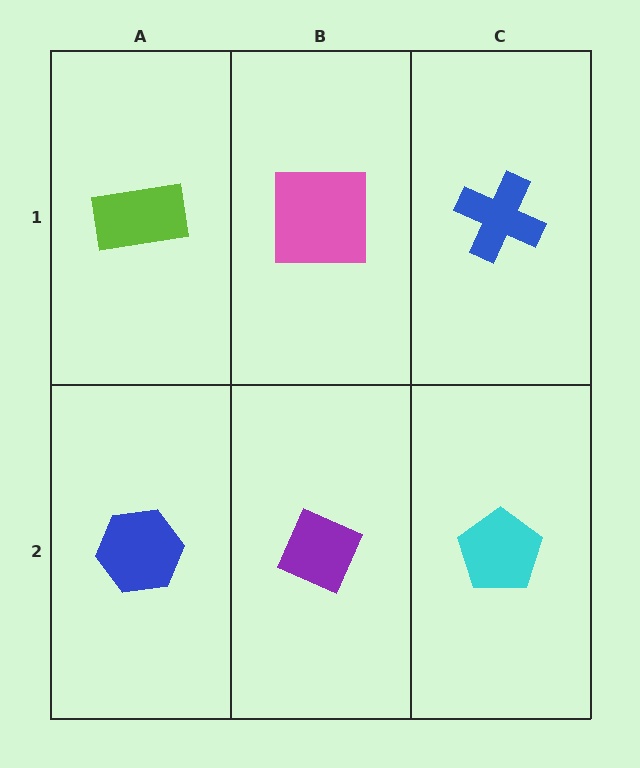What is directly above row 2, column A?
A lime rectangle.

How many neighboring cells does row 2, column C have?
2.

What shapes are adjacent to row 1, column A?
A blue hexagon (row 2, column A), a pink square (row 1, column B).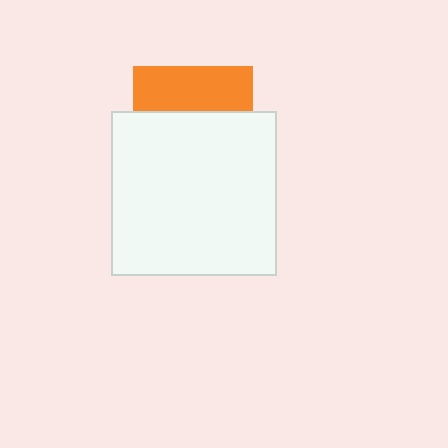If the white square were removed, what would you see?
You would see the complete orange square.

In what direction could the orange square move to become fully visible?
The orange square could move up. That would shift it out from behind the white square entirely.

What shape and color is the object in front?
The object in front is a white square.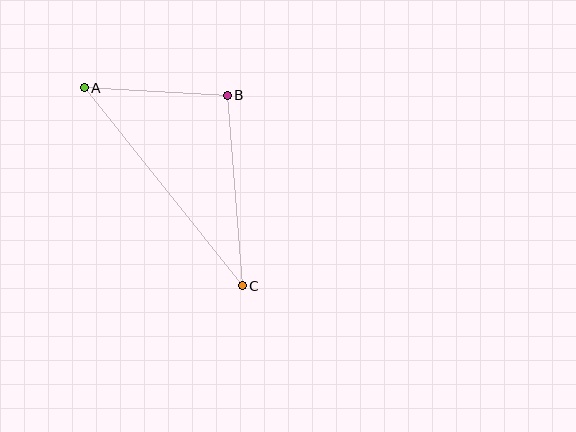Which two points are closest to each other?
Points A and B are closest to each other.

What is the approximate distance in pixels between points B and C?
The distance between B and C is approximately 191 pixels.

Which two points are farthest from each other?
Points A and C are farthest from each other.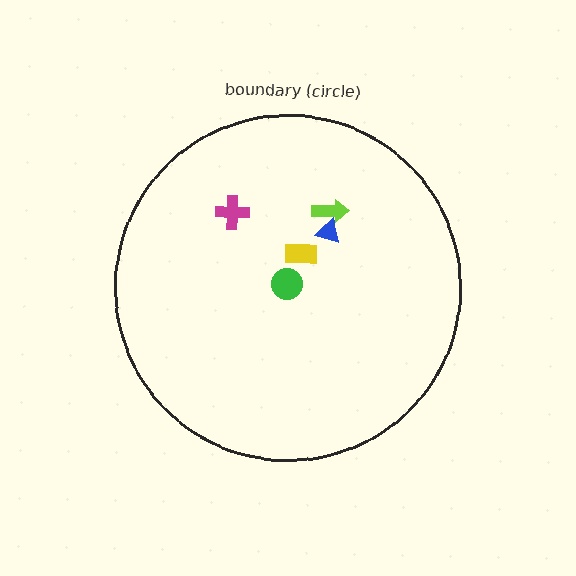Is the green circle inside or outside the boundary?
Inside.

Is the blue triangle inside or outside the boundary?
Inside.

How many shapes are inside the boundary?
5 inside, 0 outside.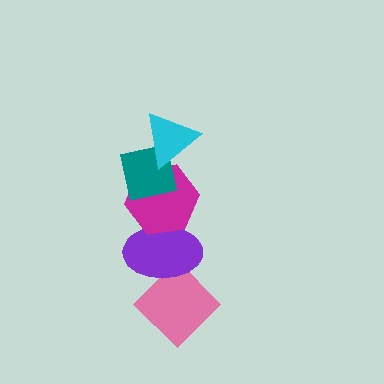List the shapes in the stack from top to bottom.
From top to bottom: the cyan triangle, the teal square, the magenta hexagon, the purple ellipse, the pink diamond.